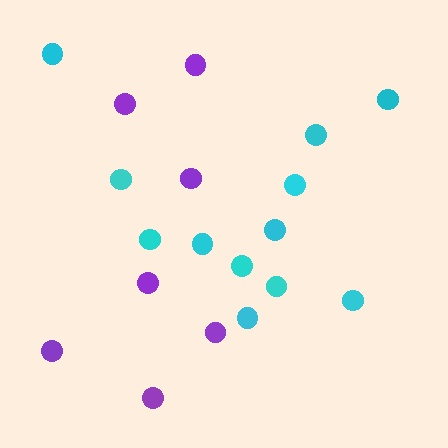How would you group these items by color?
There are 2 groups: one group of purple circles (7) and one group of cyan circles (12).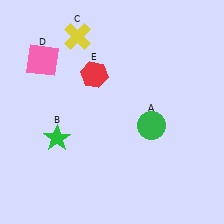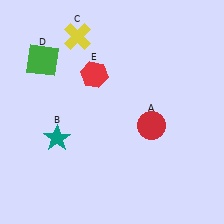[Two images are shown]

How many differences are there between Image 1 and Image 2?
There are 3 differences between the two images.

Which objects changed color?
A changed from green to red. B changed from green to teal. D changed from pink to green.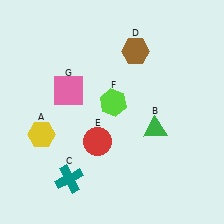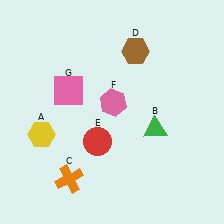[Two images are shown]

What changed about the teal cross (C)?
In Image 1, C is teal. In Image 2, it changed to orange.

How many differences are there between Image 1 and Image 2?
There are 2 differences between the two images.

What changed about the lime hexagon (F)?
In Image 1, F is lime. In Image 2, it changed to pink.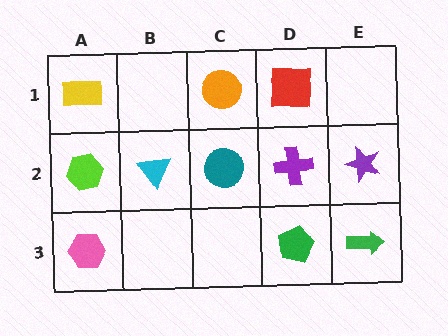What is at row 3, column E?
A green arrow.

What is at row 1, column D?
A red square.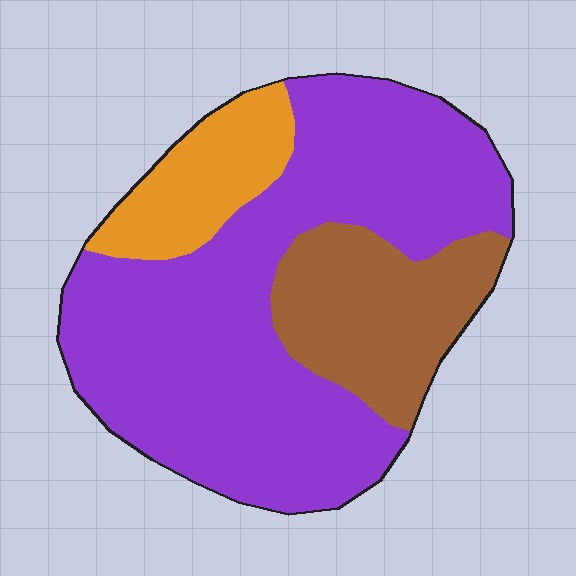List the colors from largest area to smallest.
From largest to smallest: purple, brown, orange.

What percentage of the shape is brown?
Brown takes up about one fifth (1/5) of the shape.